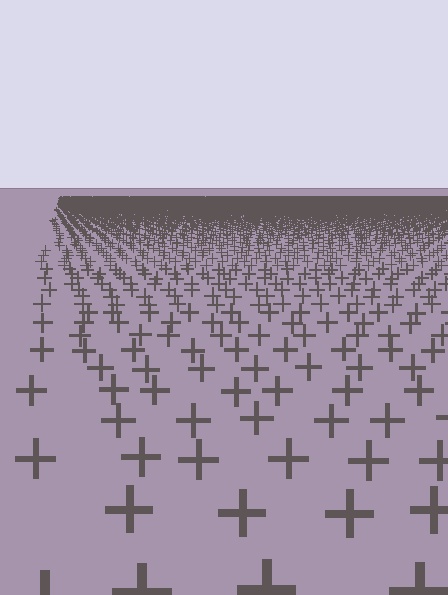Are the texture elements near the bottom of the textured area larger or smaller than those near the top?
Larger. Near the bottom, elements are closer to the viewer and appear at a bigger on-screen size.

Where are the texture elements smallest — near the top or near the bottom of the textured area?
Near the top.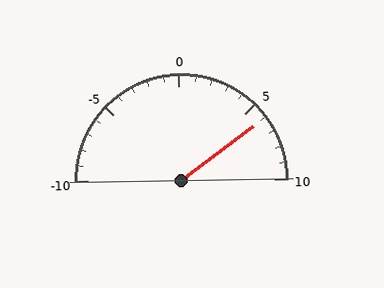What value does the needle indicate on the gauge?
The needle indicates approximately 6.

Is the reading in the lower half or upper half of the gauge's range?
The reading is in the upper half of the range (-10 to 10).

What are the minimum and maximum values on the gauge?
The gauge ranges from -10 to 10.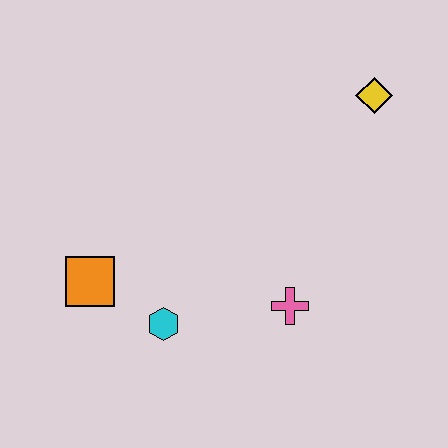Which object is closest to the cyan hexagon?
The orange square is closest to the cyan hexagon.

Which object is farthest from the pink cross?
The yellow diamond is farthest from the pink cross.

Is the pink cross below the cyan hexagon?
No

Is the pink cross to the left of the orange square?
No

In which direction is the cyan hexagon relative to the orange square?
The cyan hexagon is to the right of the orange square.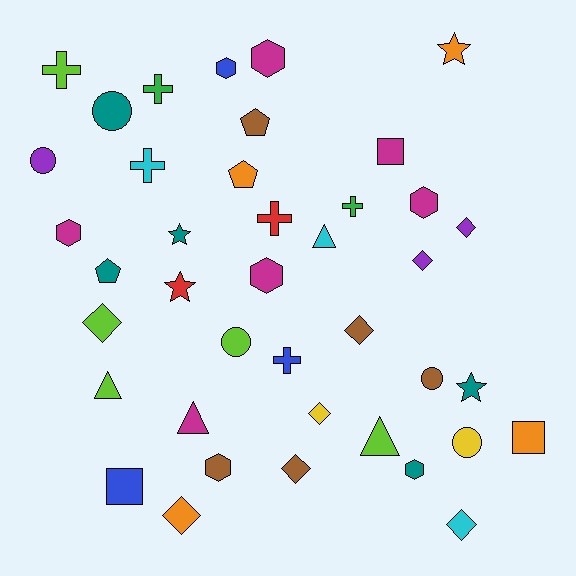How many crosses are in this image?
There are 6 crosses.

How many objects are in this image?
There are 40 objects.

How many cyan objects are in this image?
There are 3 cyan objects.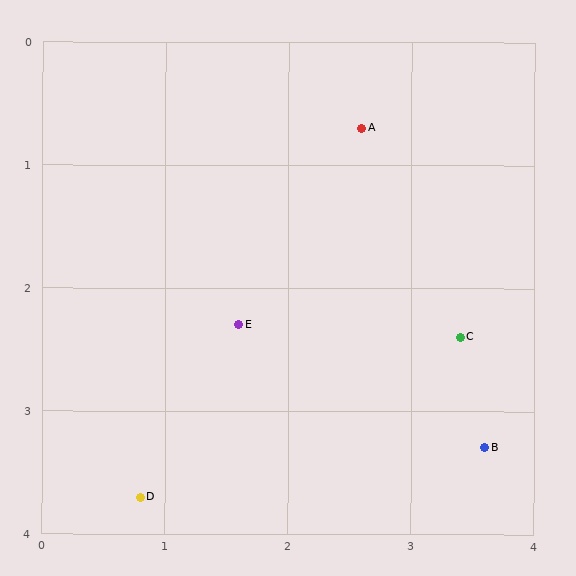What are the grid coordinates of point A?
Point A is at approximately (2.6, 0.7).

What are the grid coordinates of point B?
Point B is at approximately (3.6, 3.3).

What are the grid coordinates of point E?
Point E is at approximately (1.6, 2.3).